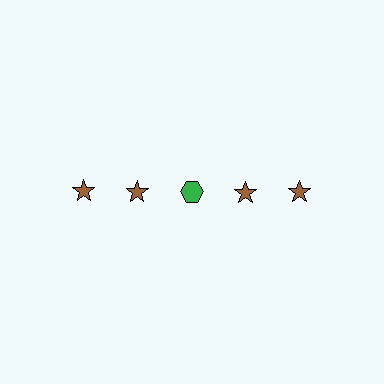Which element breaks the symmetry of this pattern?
The green hexagon in the top row, center column breaks the symmetry. All other shapes are brown stars.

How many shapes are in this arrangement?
There are 5 shapes arranged in a grid pattern.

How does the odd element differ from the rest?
It differs in both color (green instead of brown) and shape (hexagon instead of star).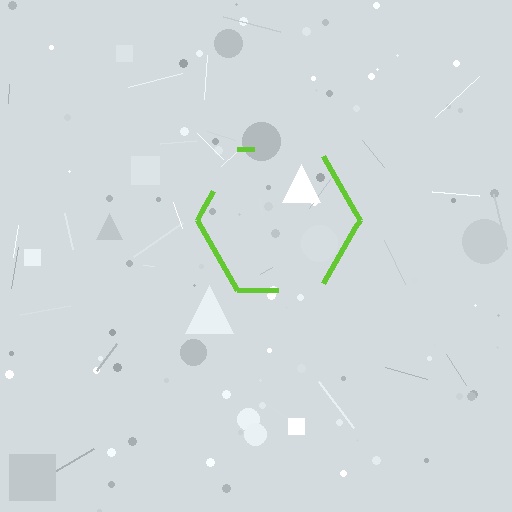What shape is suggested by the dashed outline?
The dashed outline suggests a hexagon.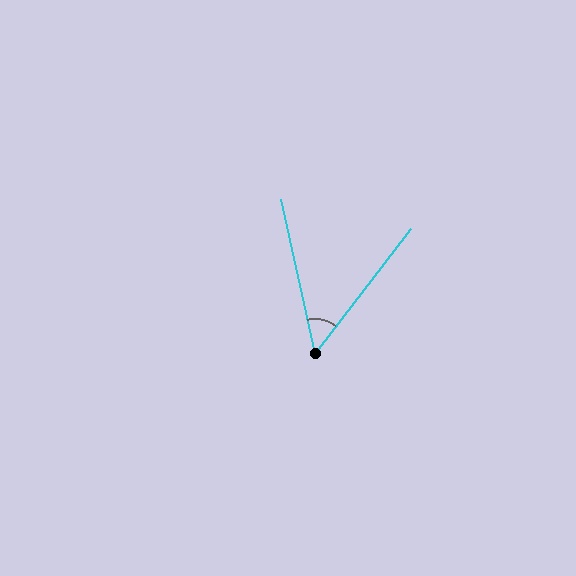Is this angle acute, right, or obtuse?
It is acute.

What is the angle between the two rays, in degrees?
Approximately 50 degrees.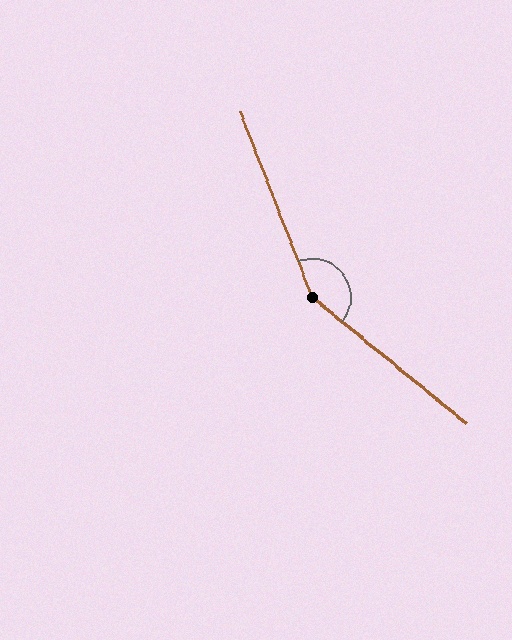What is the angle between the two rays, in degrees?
Approximately 150 degrees.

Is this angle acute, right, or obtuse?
It is obtuse.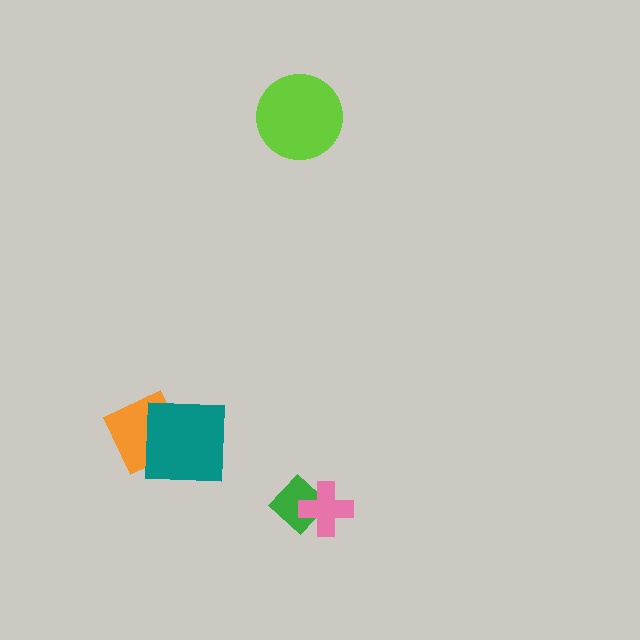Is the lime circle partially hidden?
No, no other shape covers it.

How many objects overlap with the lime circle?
0 objects overlap with the lime circle.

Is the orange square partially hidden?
Yes, it is partially covered by another shape.